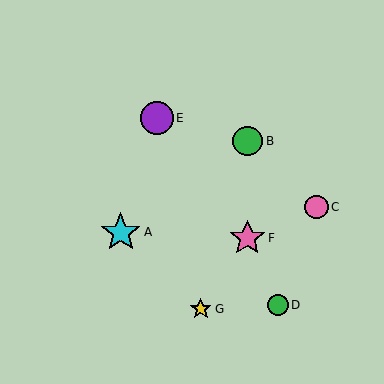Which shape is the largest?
The cyan star (labeled A) is the largest.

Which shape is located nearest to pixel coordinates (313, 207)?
The pink circle (labeled C) at (316, 207) is nearest to that location.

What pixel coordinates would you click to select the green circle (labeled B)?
Click at (248, 141) to select the green circle B.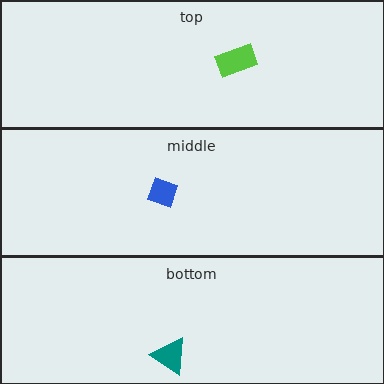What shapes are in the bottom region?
The teal triangle.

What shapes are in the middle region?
The blue diamond.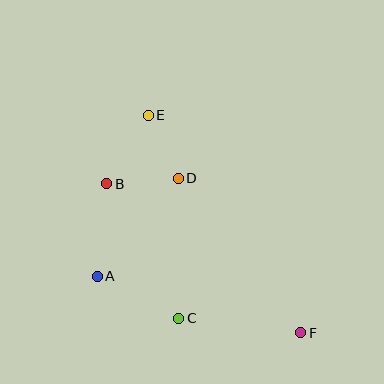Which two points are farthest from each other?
Points E and F are farthest from each other.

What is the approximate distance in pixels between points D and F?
The distance between D and F is approximately 197 pixels.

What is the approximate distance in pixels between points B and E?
The distance between B and E is approximately 80 pixels.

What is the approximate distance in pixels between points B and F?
The distance between B and F is approximately 245 pixels.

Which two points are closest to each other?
Points D and E are closest to each other.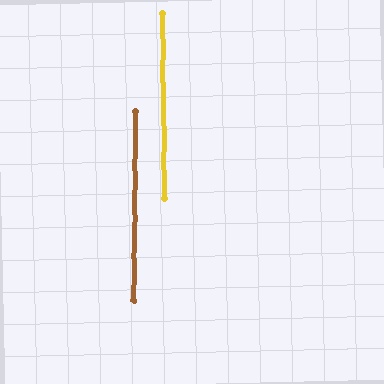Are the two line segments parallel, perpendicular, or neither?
Parallel — their directions differ by only 1.4°.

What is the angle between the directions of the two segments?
Approximately 1 degree.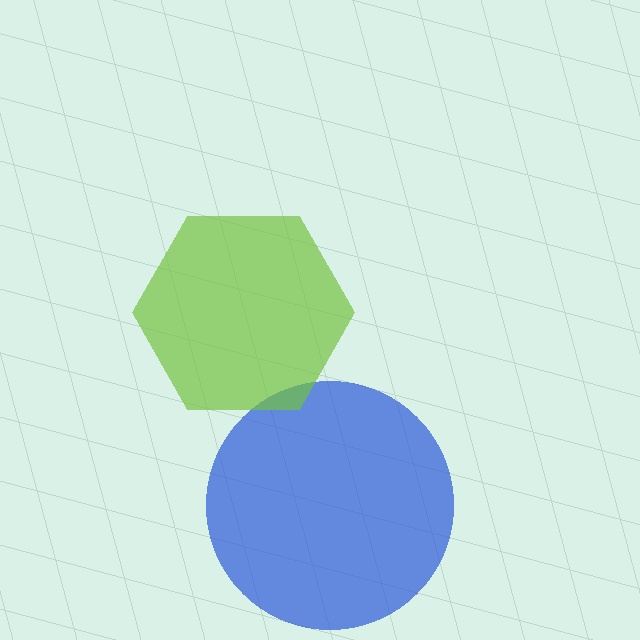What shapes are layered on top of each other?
The layered shapes are: a blue circle, a lime hexagon.